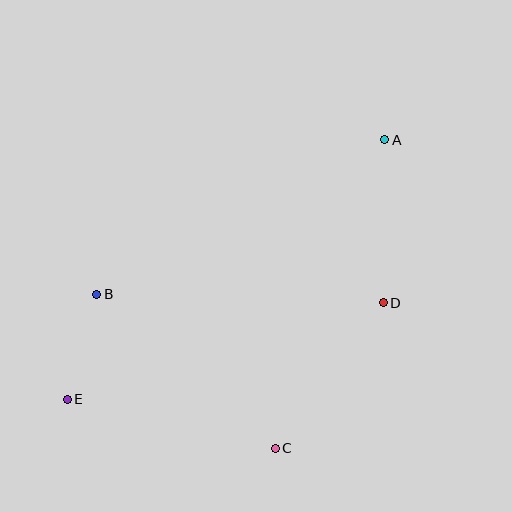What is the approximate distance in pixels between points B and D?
The distance between B and D is approximately 287 pixels.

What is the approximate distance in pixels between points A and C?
The distance between A and C is approximately 328 pixels.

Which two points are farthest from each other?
Points A and E are farthest from each other.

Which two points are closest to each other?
Points B and E are closest to each other.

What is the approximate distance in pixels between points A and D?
The distance between A and D is approximately 163 pixels.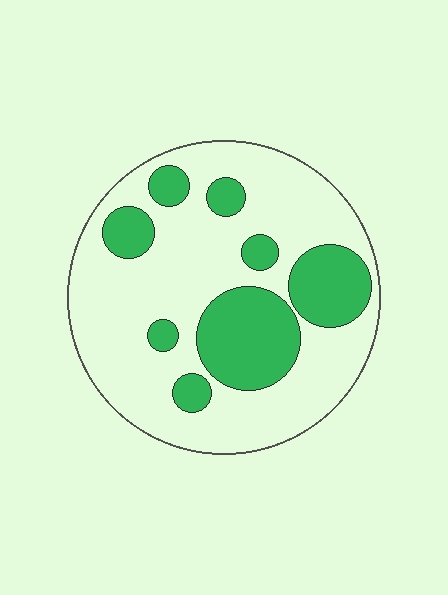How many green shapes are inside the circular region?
8.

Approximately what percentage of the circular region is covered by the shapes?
Approximately 30%.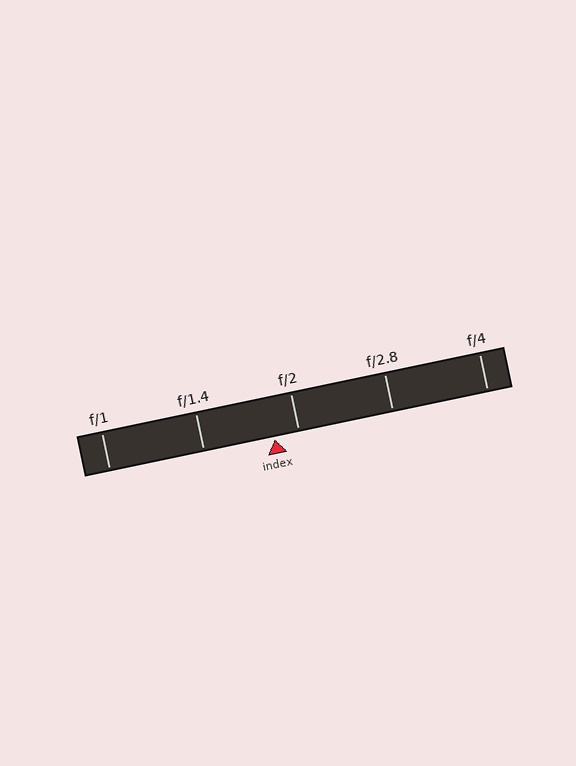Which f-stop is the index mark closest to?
The index mark is closest to f/2.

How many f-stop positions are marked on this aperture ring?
There are 5 f-stop positions marked.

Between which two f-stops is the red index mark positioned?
The index mark is between f/1.4 and f/2.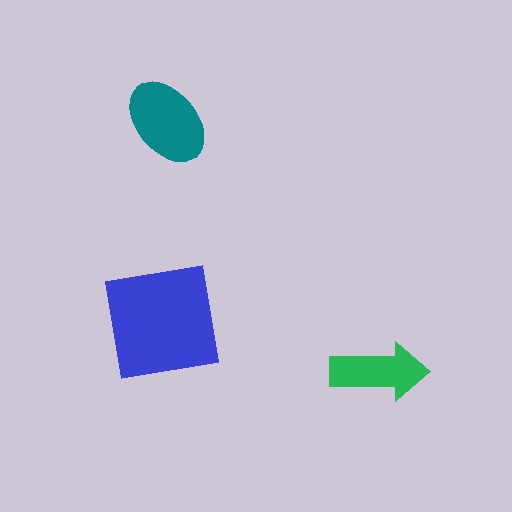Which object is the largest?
The blue square.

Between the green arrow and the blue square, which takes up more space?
The blue square.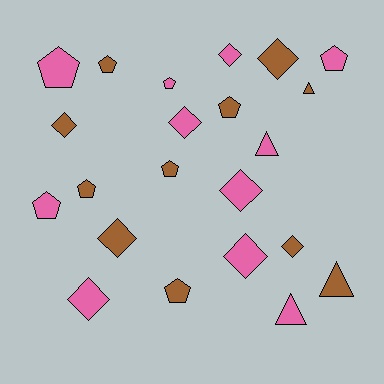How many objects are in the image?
There are 22 objects.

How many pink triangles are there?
There are 2 pink triangles.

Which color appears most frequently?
Brown, with 11 objects.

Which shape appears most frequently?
Pentagon, with 9 objects.